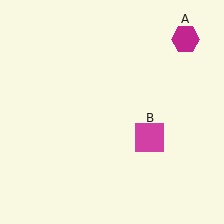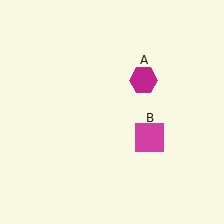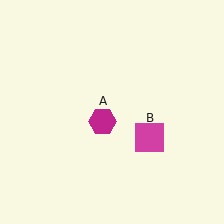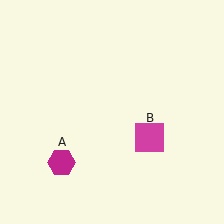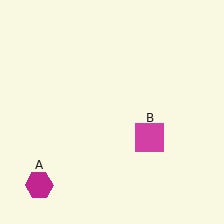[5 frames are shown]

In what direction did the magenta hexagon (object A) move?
The magenta hexagon (object A) moved down and to the left.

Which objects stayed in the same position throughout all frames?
Magenta square (object B) remained stationary.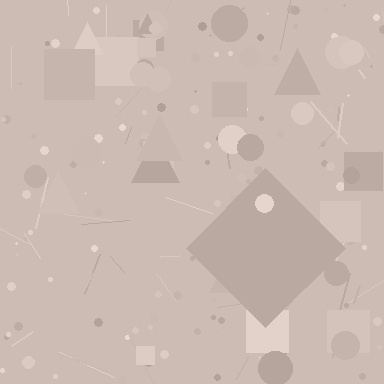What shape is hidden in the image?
A diamond is hidden in the image.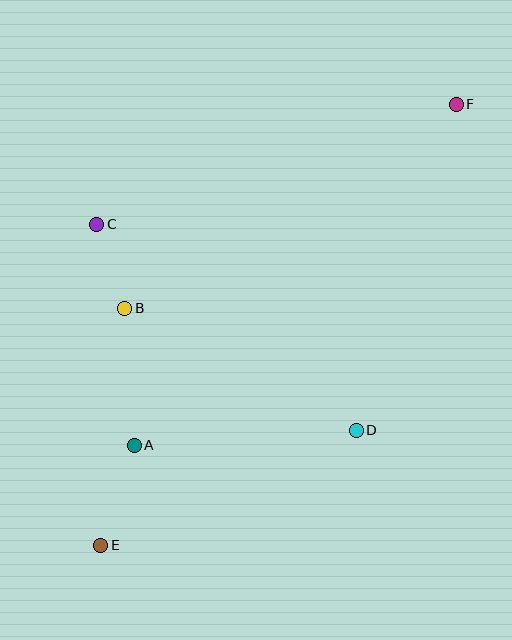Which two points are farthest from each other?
Points E and F are farthest from each other.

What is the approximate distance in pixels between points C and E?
The distance between C and E is approximately 321 pixels.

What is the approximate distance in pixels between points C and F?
The distance between C and F is approximately 379 pixels.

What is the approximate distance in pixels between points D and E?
The distance between D and E is approximately 280 pixels.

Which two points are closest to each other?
Points B and C are closest to each other.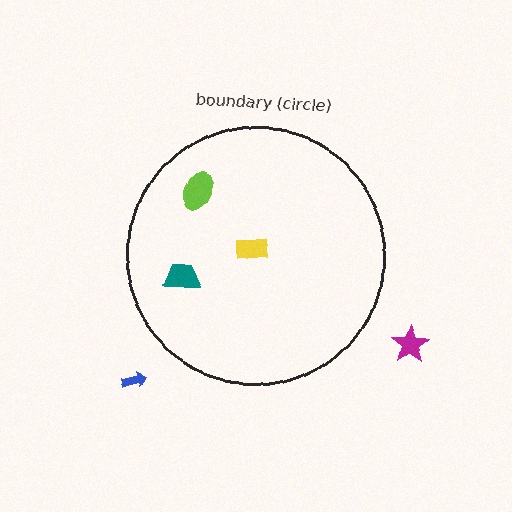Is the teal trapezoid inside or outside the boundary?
Inside.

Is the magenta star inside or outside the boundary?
Outside.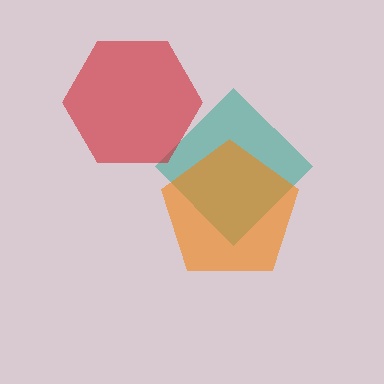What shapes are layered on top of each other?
The layered shapes are: a teal diamond, an orange pentagon, a red hexagon.